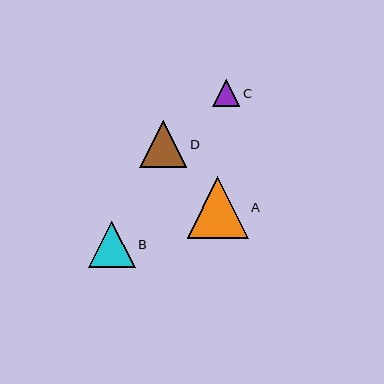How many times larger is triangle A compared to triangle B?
Triangle A is approximately 1.3 times the size of triangle B.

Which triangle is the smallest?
Triangle C is the smallest with a size of approximately 27 pixels.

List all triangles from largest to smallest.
From largest to smallest: A, D, B, C.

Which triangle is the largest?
Triangle A is the largest with a size of approximately 61 pixels.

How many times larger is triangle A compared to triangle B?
Triangle A is approximately 1.3 times the size of triangle B.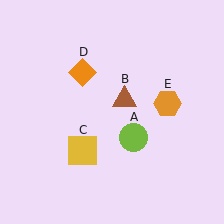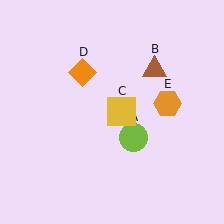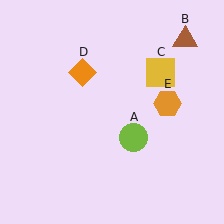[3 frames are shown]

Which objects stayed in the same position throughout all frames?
Lime circle (object A) and orange diamond (object D) and orange hexagon (object E) remained stationary.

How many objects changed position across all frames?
2 objects changed position: brown triangle (object B), yellow square (object C).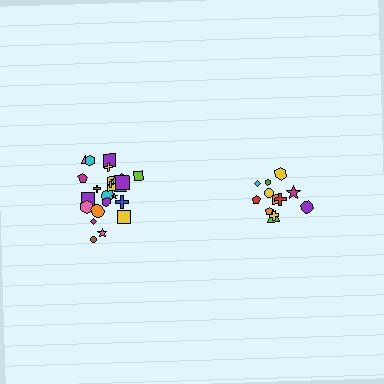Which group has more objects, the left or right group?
The left group.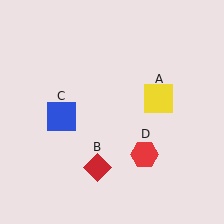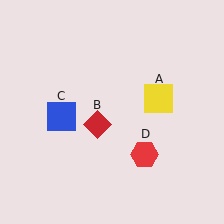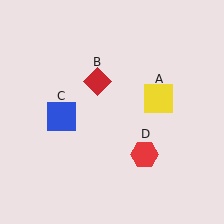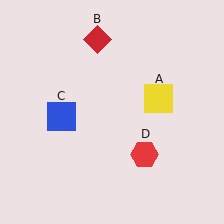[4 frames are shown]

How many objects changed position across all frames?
1 object changed position: red diamond (object B).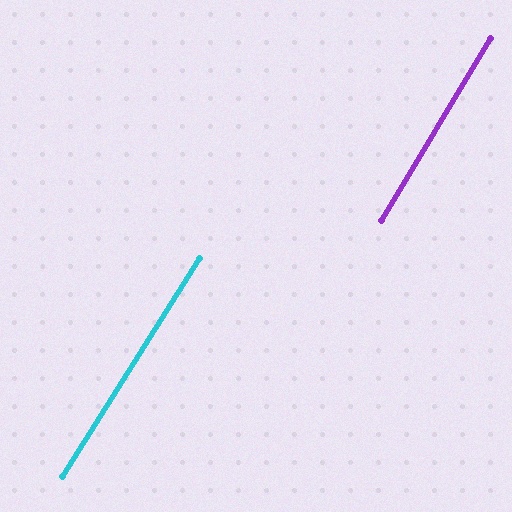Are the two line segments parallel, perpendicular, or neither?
Parallel — their directions differ by only 1.3°.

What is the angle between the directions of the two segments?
Approximately 1 degree.